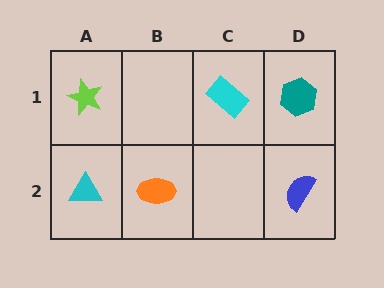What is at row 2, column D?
A blue semicircle.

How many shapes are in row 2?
3 shapes.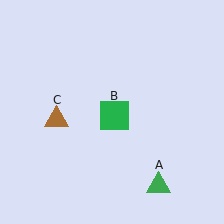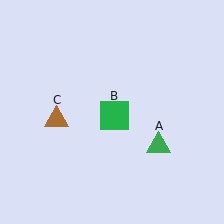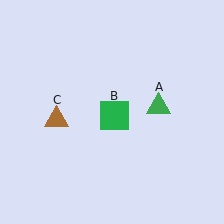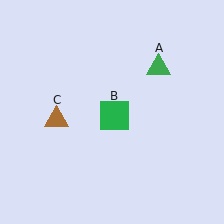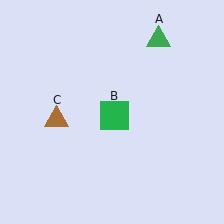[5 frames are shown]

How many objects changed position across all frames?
1 object changed position: green triangle (object A).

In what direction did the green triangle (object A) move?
The green triangle (object A) moved up.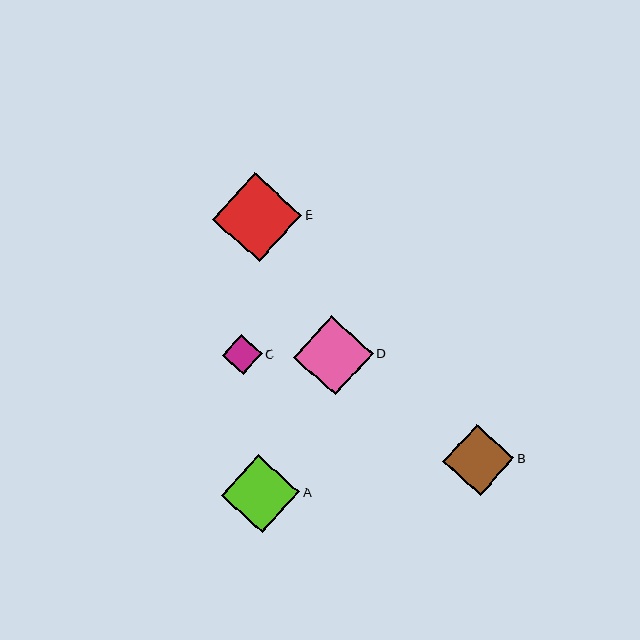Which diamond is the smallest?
Diamond C is the smallest with a size of approximately 40 pixels.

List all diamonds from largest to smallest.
From largest to smallest: E, D, A, B, C.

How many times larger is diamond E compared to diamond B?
Diamond E is approximately 1.3 times the size of diamond B.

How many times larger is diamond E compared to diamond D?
Diamond E is approximately 1.1 times the size of diamond D.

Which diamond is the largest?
Diamond E is the largest with a size of approximately 89 pixels.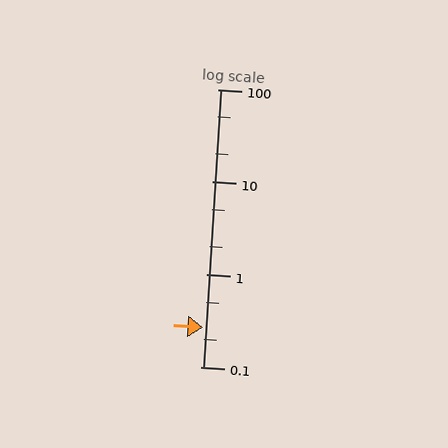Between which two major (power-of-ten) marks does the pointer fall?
The pointer is between 0.1 and 1.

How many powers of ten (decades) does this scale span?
The scale spans 3 decades, from 0.1 to 100.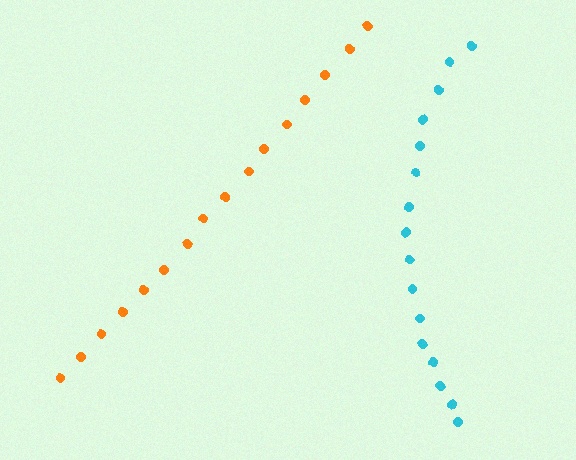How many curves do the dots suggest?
There are 2 distinct paths.